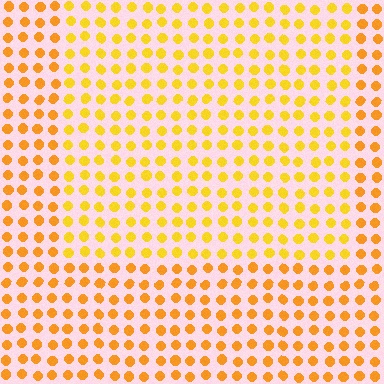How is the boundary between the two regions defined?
The boundary is defined purely by a slight shift in hue (about 18 degrees). Spacing, size, and orientation are identical on both sides.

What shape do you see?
I see a rectangle.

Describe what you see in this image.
The image is filled with small orange elements in a uniform arrangement. A rectangle-shaped region is visible where the elements are tinted to a slightly different hue, forming a subtle color boundary.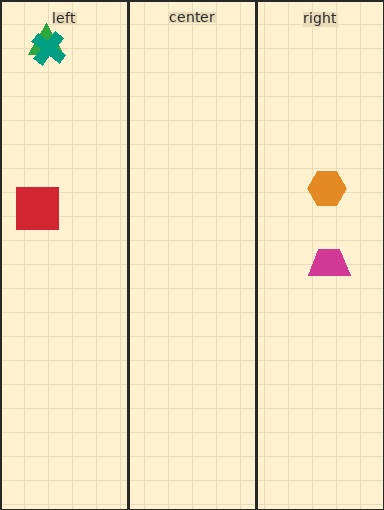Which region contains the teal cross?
The left region.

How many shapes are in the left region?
3.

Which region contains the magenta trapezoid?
The right region.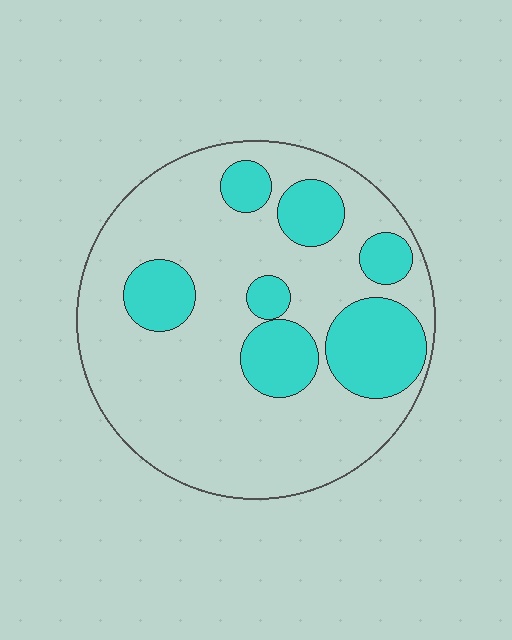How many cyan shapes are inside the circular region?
7.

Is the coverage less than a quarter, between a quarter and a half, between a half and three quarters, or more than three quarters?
Between a quarter and a half.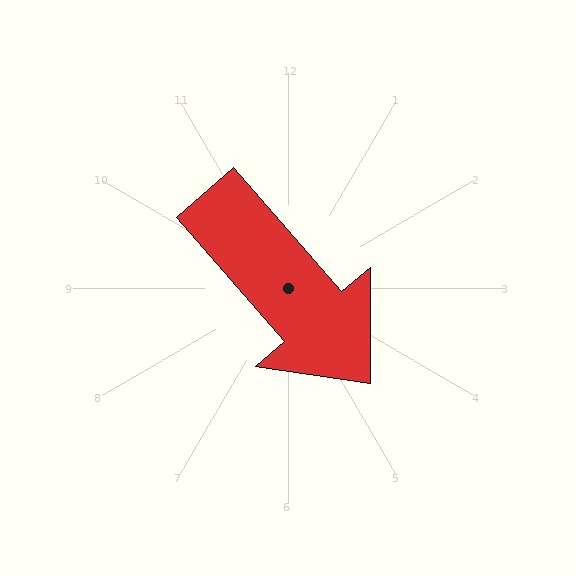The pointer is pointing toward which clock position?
Roughly 5 o'clock.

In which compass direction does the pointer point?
Southeast.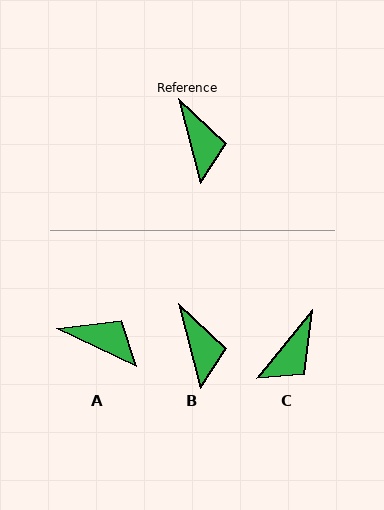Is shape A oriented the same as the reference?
No, it is off by about 50 degrees.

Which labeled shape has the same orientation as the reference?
B.